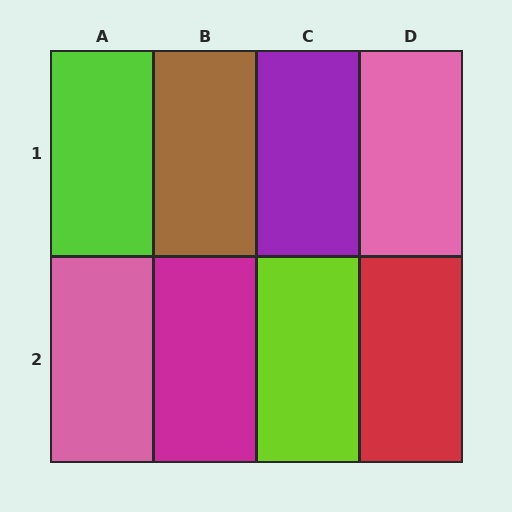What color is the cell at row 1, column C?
Purple.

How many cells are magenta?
1 cell is magenta.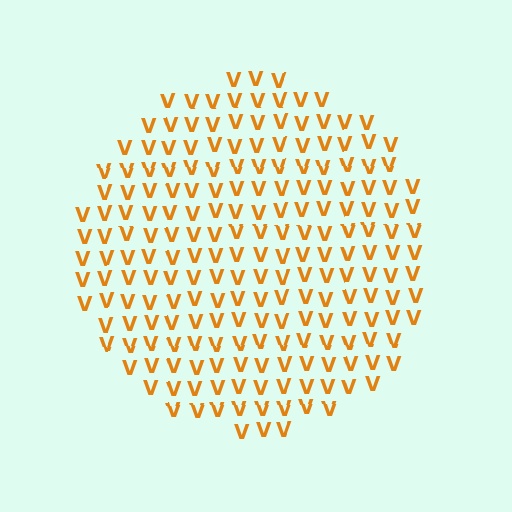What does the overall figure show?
The overall figure shows a circle.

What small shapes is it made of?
It is made of small letter V's.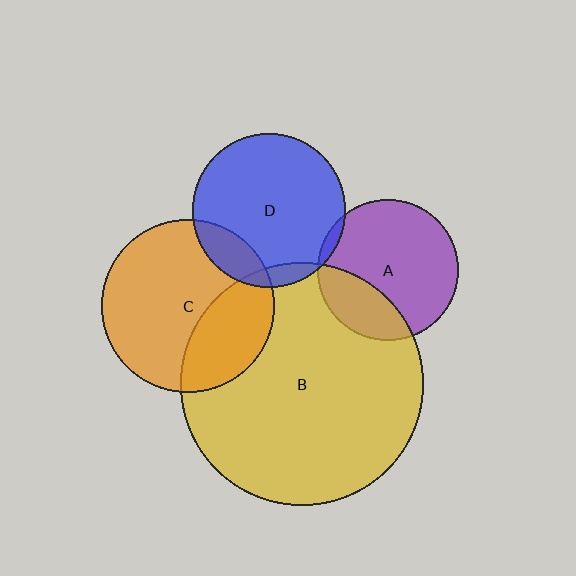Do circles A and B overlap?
Yes.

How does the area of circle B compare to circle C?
Approximately 2.0 times.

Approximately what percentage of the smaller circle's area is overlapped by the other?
Approximately 25%.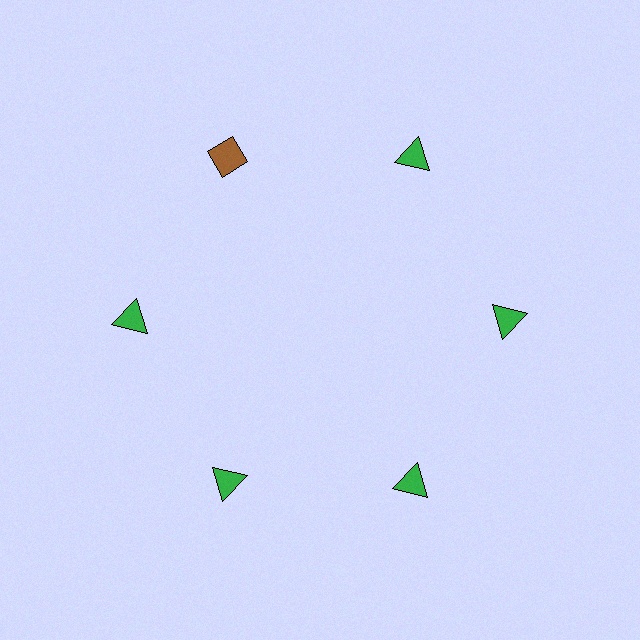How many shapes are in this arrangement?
There are 6 shapes arranged in a ring pattern.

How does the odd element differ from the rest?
It differs in both color (brown instead of green) and shape (diamond instead of triangle).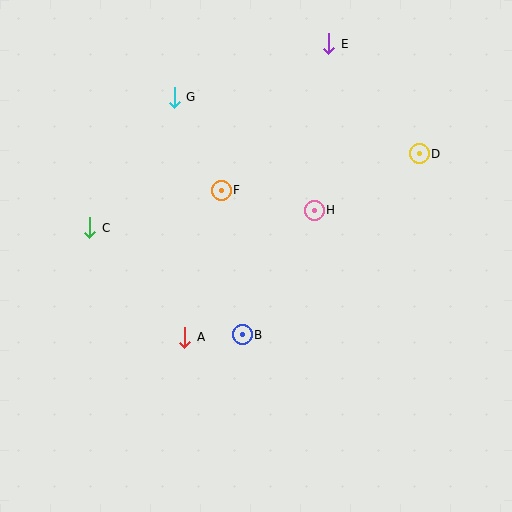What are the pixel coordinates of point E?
Point E is at (329, 44).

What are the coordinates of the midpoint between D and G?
The midpoint between D and G is at (297, 126).